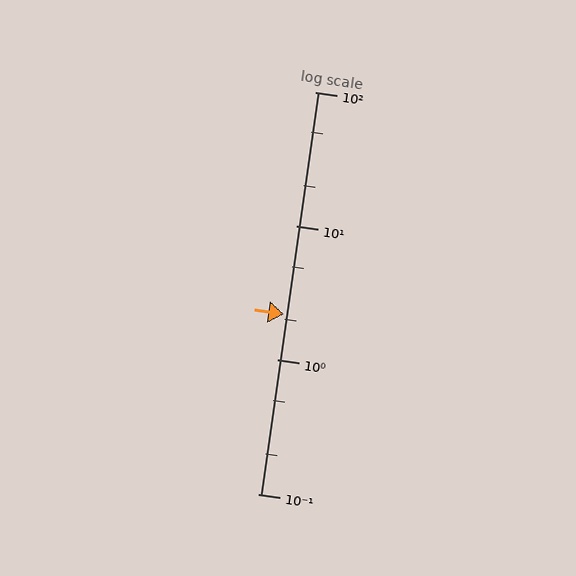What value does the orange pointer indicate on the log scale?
The pointer indicates approximately 2.2.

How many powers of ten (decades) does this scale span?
The scale spans 3 decades, from 0.1 to 100.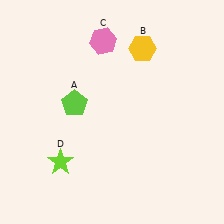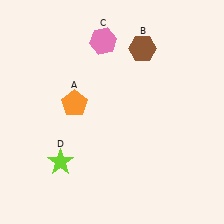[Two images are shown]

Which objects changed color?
A changed from lime to orange. B changed from yellow to brown.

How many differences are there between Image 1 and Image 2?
There are 2 differences between the two images.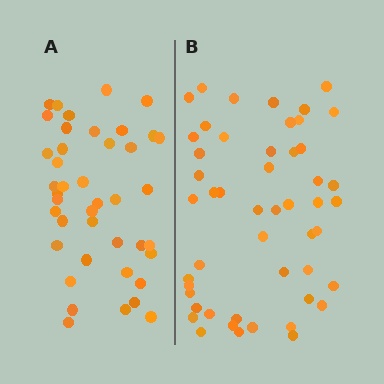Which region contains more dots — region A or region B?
Region B (the right region) has more dots.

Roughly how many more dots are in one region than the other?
Region B has roughly 8 or so more dots than region A.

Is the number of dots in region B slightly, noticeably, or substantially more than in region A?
Region B has only slightly more — the two regions are fairly close. The ratio is roughly 1.2 to 1.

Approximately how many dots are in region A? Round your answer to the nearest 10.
About 40 dots. (The exact count is 42, which rounds to 40.)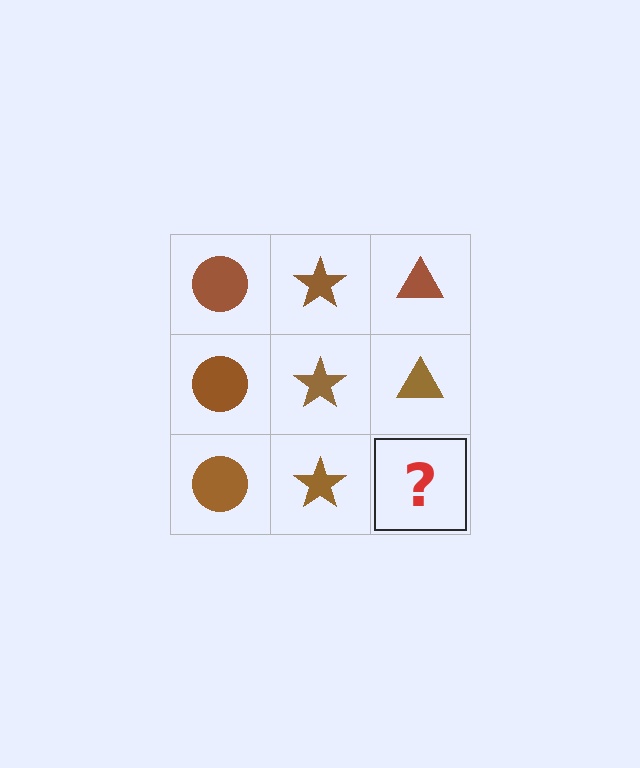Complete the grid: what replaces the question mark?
The question mark should be replaced with a brown triangle.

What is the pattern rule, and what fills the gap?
The rule is that each column has a consistent shape. The gap should be filled with a brown triangle.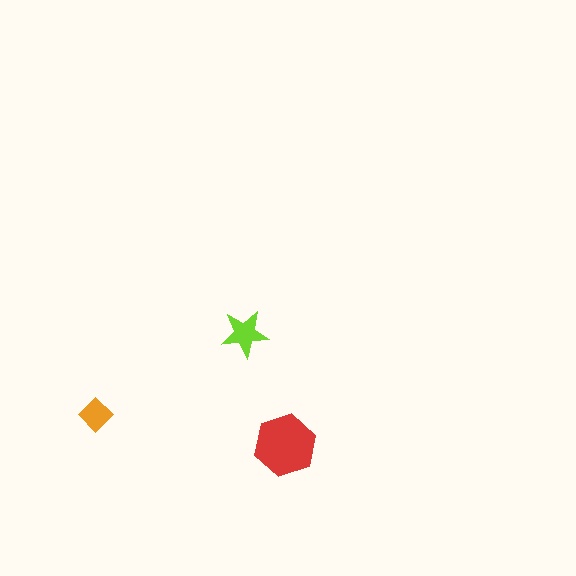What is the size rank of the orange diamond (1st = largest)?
3rd.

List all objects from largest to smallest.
The red hexagon, the lime star, the orange diamond.